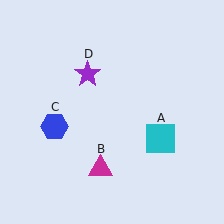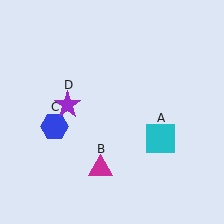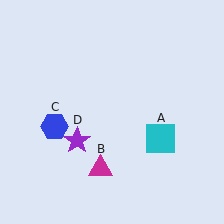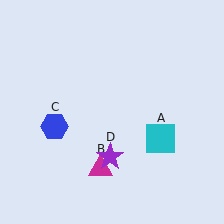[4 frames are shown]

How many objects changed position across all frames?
1 object changed position: purple star (object D).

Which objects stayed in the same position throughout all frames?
Cyan square (object A) and magenta triangle (object B) and blue hexagon (object C) remained stationary.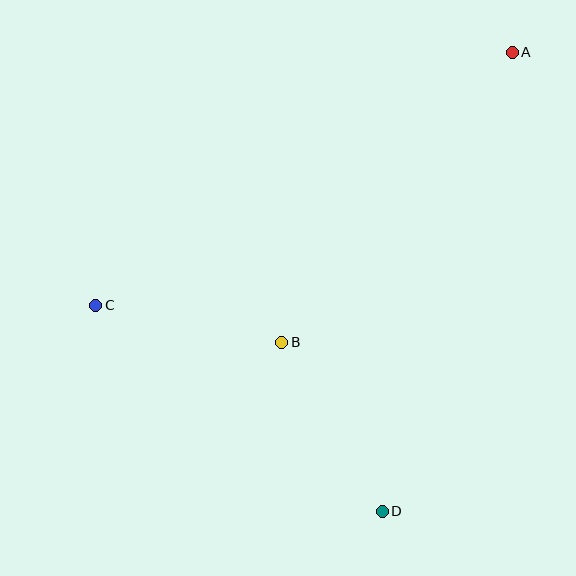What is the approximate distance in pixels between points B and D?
The distance between B and D is approximately 196 pixels.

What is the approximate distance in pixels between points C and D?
The distance between C and D is approximately 353 pixels.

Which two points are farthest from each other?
Points A and C are farthest from each other.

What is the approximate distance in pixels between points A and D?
The distance between A and D is approximately 477 pixels.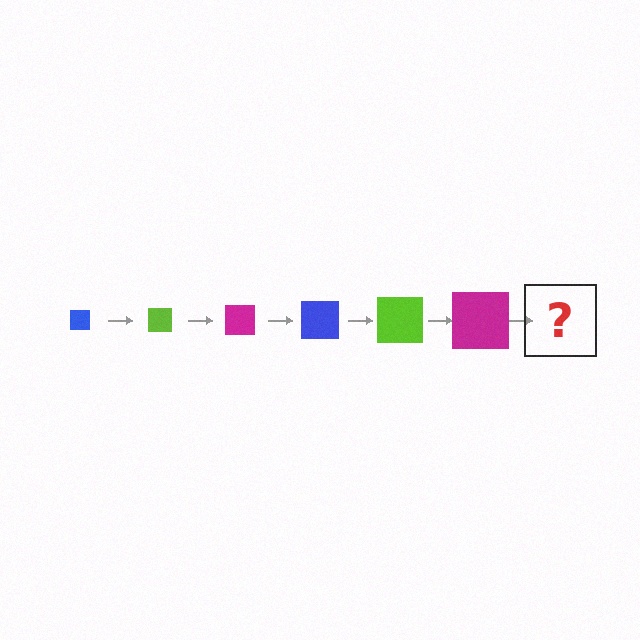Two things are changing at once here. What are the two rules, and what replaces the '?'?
The two rules are that the square grows larger each step and the color cycles through blue, lime, and magenta. The '?' should be a blue square, larger than the previous one.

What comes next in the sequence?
The next element should be a blue square, larger than the previous one.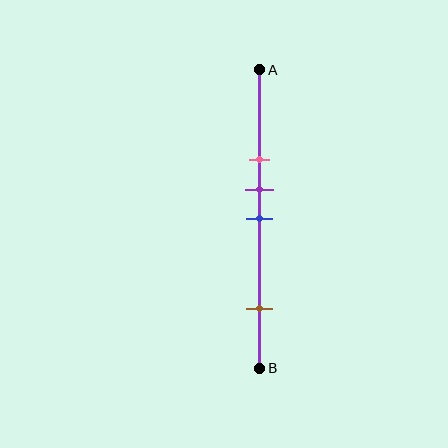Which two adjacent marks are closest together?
The purple and blue marks are the closest adjacent pair.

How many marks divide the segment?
There are 4 marks dividing the segment.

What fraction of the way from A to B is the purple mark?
The purple mark is approximately 40% (0.4) of the way from A to B.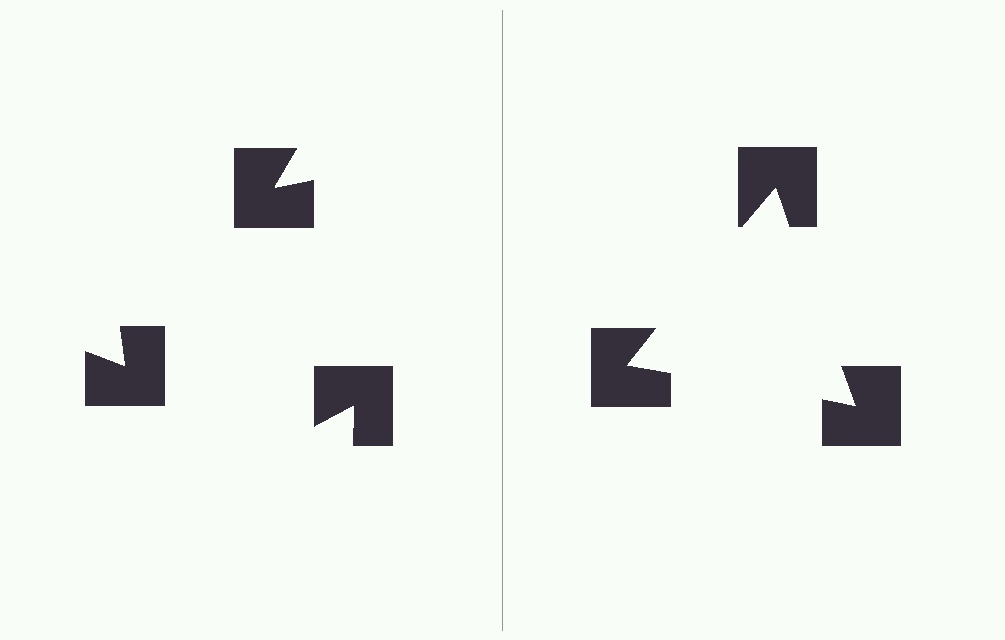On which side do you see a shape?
An illusory triangle appears on the right side. On the left side the wedge cuts are rotated, so no coherent shape forms.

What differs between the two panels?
The notched squares are positioned identically on both sides; only the wedge orientations differ. On the right they align to a triangle; on the left they are misaligned.